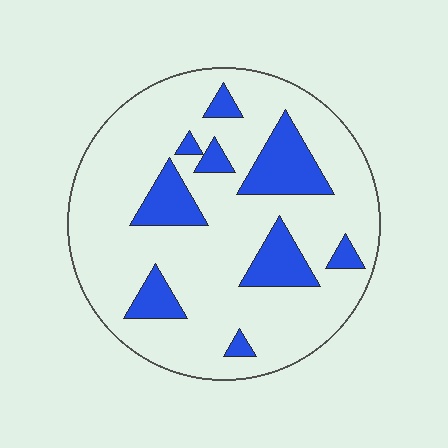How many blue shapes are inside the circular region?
9.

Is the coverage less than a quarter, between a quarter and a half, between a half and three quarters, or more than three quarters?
Less than a quarter.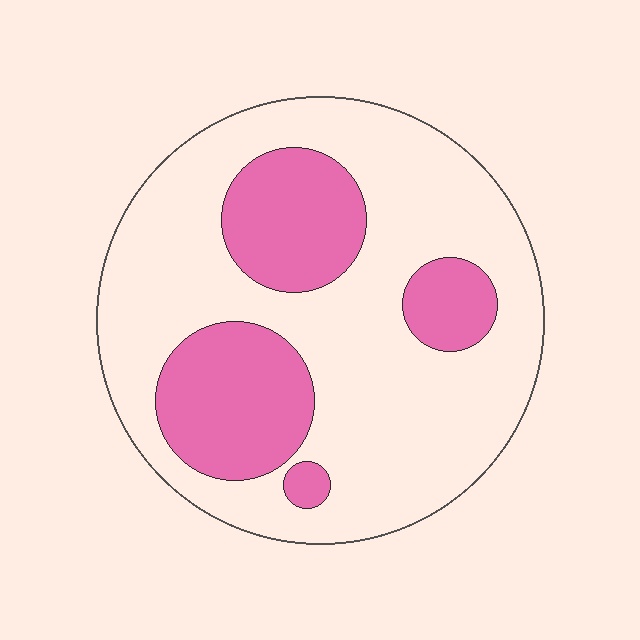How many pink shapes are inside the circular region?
4.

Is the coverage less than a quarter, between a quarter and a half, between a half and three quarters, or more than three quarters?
Between a quarter and a half.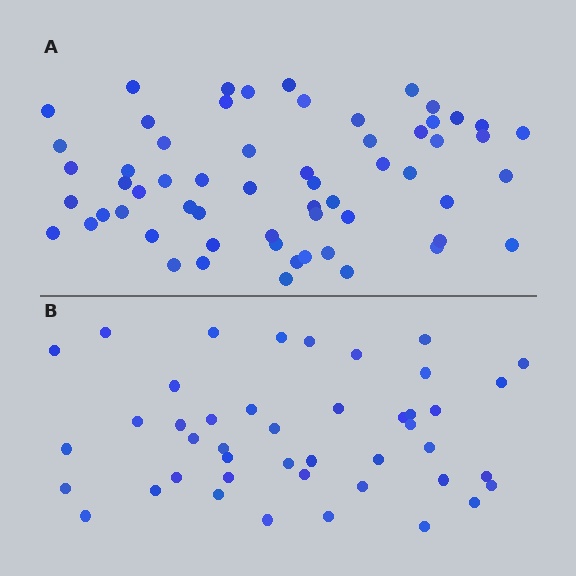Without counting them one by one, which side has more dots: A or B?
Region A (the top region) has more dots.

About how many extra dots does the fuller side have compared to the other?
Region A has approximately 15 more dots than region B.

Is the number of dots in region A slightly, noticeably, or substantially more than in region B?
Region A has noticeably more, but not dramatically so. The ratio is roughly 1.4 to 1.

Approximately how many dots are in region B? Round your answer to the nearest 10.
About 40 dots. (The exact count is 44, which rounds to 40.)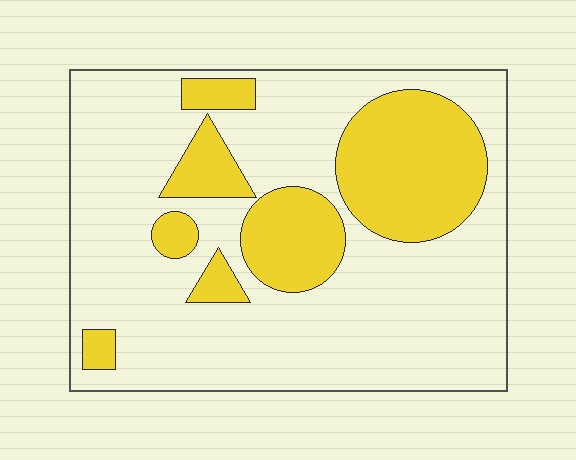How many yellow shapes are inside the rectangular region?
7.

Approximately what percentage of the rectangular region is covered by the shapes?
Approximately 30%.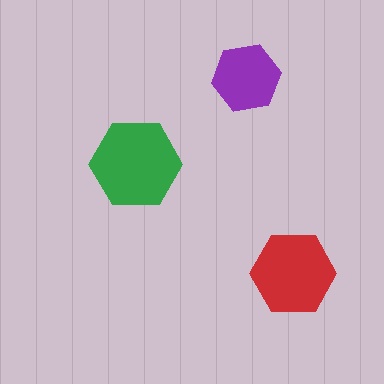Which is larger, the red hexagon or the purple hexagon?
The red one.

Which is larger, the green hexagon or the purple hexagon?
The green one.